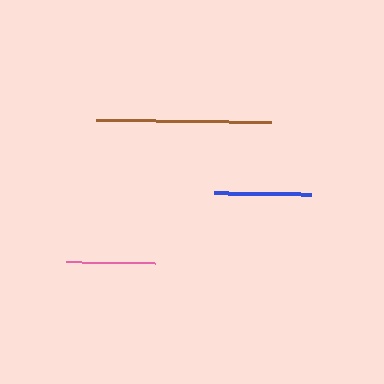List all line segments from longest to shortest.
From longest to shortest: brown, blue, pink.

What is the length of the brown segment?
The brown segment is approximately 174 pixels long.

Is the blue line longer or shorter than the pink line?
The blue line is longer than the pink line.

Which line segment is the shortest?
The pink line is the shortest at approximately 89 pixels.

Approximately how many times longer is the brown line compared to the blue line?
The brown line is approximately 1.8 times the length of the blue line.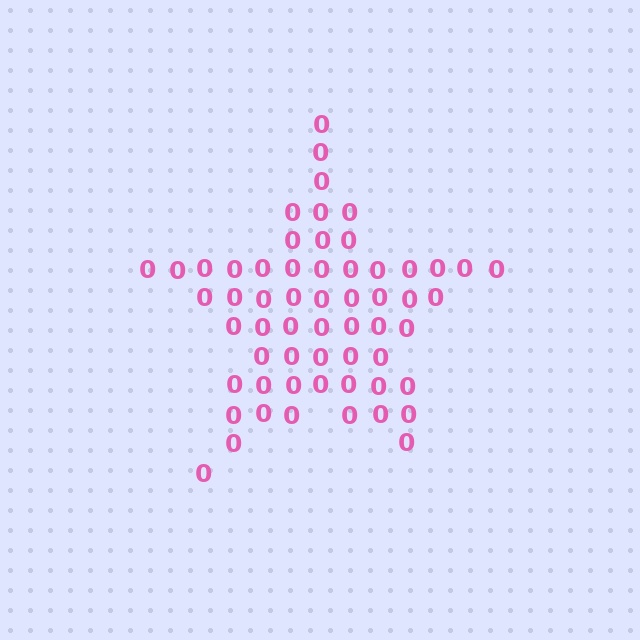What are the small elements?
The small elements are digit 0's.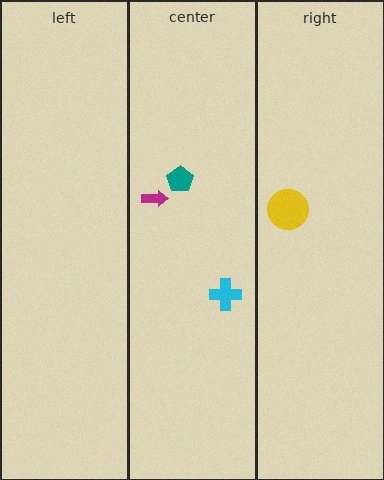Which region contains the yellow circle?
The right region.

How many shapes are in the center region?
3.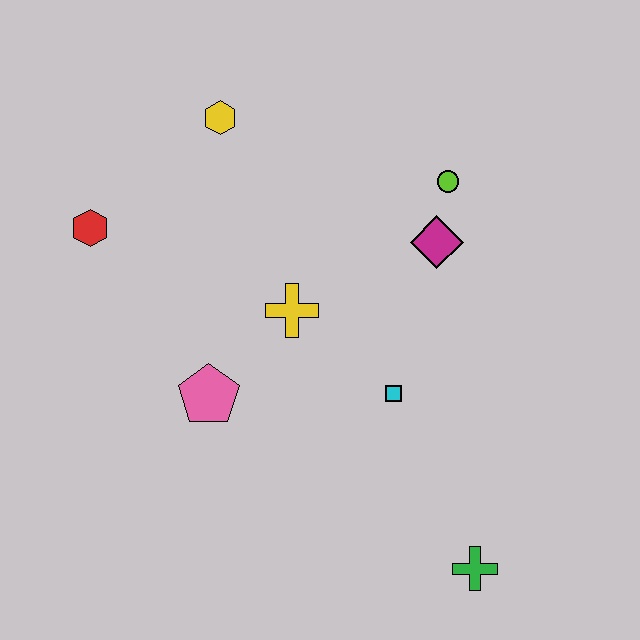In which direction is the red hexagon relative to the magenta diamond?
The red hexagon is to the left of the magenta diamond.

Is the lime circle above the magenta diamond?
Yes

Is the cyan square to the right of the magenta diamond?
No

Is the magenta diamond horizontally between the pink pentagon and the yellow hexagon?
No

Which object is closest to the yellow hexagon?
The red hexagon is closest to the yellow hexagon.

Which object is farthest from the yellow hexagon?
The green cross is farthest from the yellow hexagon.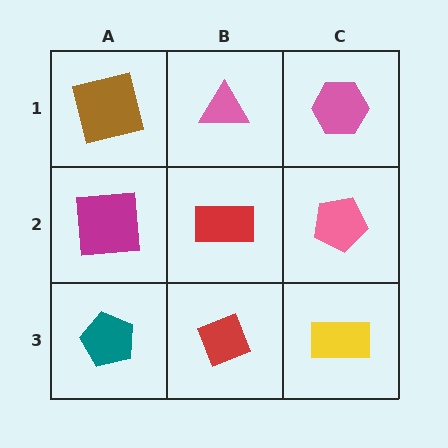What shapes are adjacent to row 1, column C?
A pink pentagon (row 2, column C), a pink triangle (row 1, column B).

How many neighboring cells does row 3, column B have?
3.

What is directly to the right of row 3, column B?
A yellow rectangle.